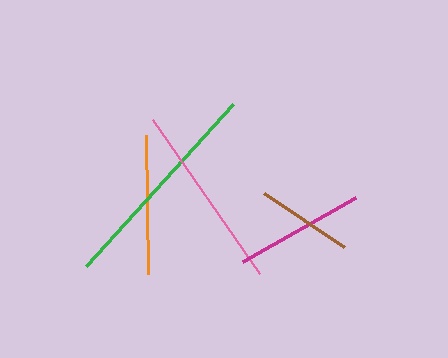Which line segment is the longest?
The green line is the longest at approximately 219 pixels.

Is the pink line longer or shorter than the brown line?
The pink line is longer than the brown line.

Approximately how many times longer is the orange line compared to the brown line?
The orange line is approximately 1.4 times the length of the brown line.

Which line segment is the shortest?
The brown line is the shortest at approximately 96 pixels.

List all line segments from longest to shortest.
From longest to shortest: green, pink, orange, magenta, brown.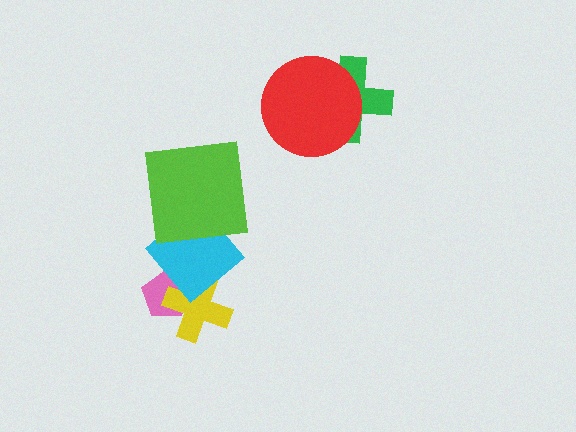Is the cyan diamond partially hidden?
Yes, it is partially covered by another shape.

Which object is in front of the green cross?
The red circle is in front of the green cross.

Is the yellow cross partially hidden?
Yes, it is partially covered by another shape.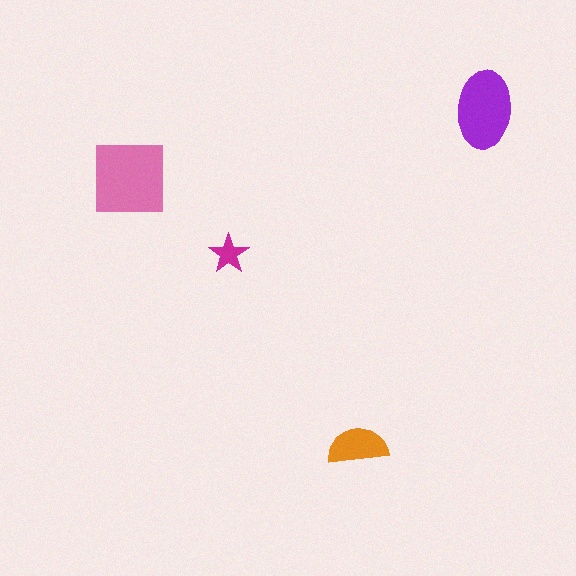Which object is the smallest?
The magenta star.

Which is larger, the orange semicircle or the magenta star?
The orange semicircle.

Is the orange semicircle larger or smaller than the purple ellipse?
Smaller.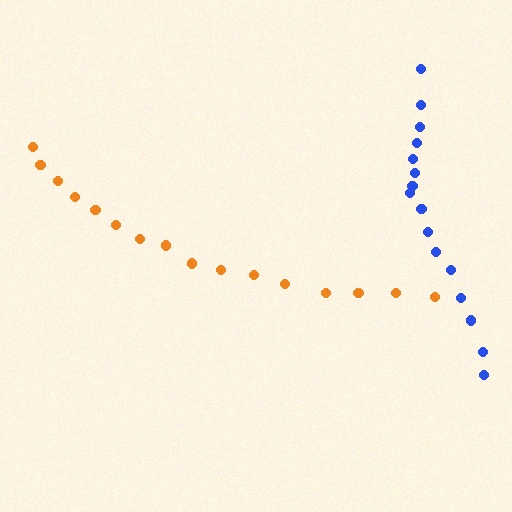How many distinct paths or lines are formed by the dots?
There are 2 distinct paths.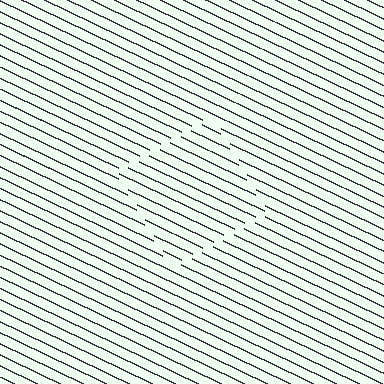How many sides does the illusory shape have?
4 sides — the line-ends trace a square.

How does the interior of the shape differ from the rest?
The interior of the shape contains the same grating, shifted by half a period — the contour is defined by the phase discontinuity where line-ends from the inner and outer gratings abut.